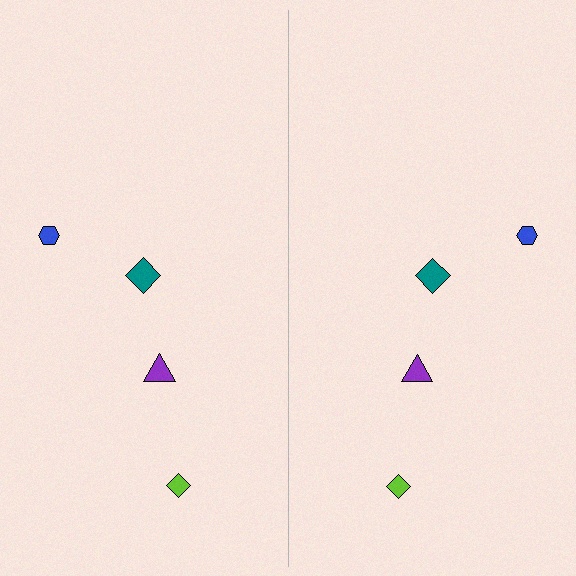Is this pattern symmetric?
Yes, this pattern has bilateral (reflection) symmetry.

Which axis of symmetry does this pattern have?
The pattern has a vertical axis of symmetry running through the center of the image.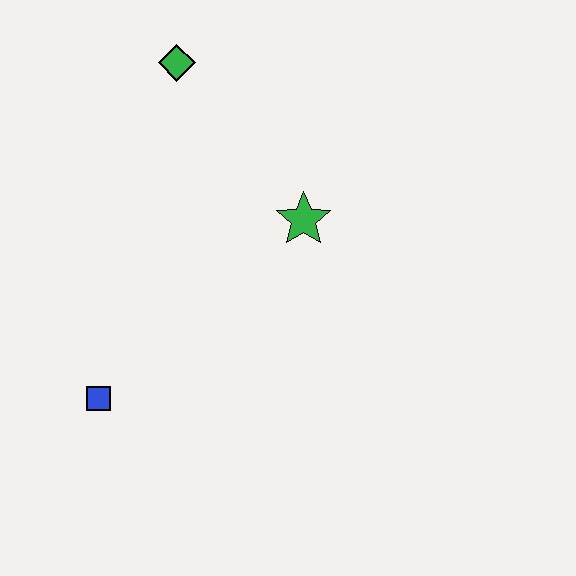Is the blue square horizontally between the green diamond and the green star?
No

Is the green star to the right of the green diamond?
Yes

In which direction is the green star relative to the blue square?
The green star is to the right of the blue square.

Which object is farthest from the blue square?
The green diamond is farthest from the blue square.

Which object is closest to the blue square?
The green star is closest to the blue square.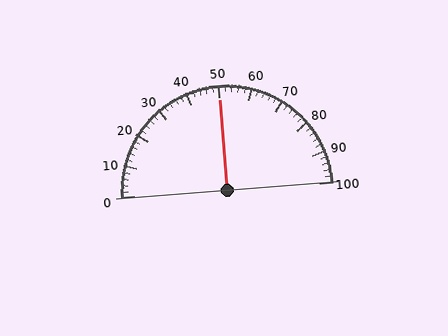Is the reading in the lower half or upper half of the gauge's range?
The reading is in the upper half of the range (0 to 100).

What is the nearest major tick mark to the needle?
The nearest major tick mark is 50.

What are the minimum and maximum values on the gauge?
The gauge ranges from 0 to 100.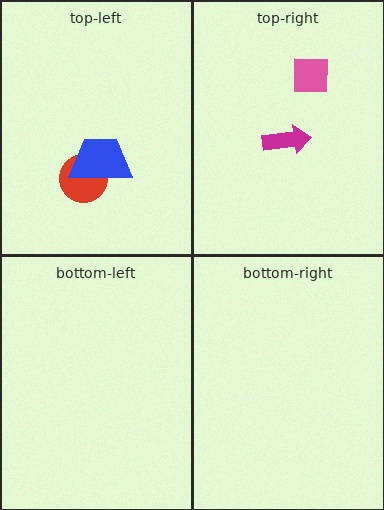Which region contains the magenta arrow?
The top-right region.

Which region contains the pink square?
The top-right region.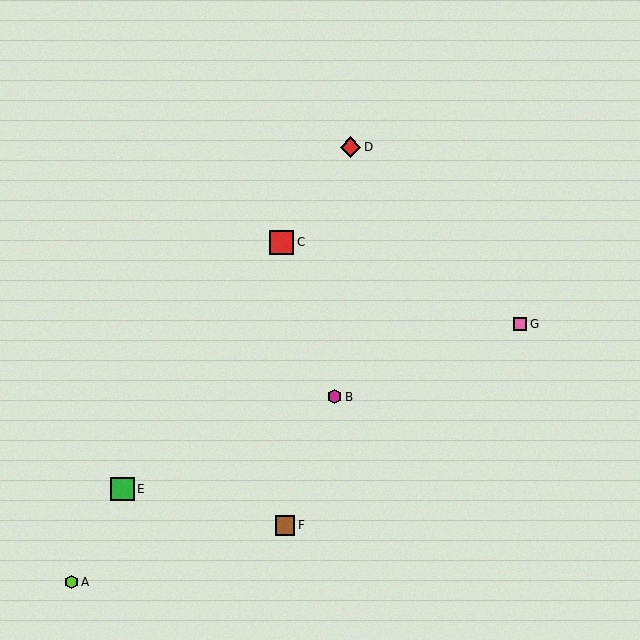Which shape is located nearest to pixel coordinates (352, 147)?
The red diamond (labeled D) at (351, 147) is nearest to that location.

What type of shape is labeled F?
Shape F is a brown square.